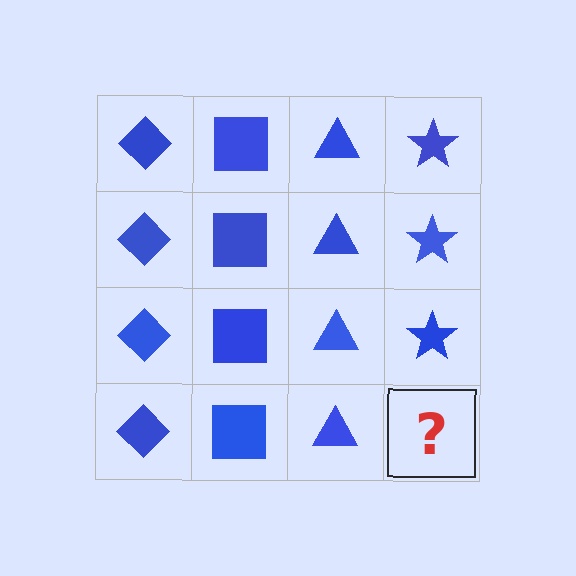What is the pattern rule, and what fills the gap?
The rule is that each column has a consistent shape. The gap should be filled with a blue star.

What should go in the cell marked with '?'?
The missing cell should contain a blue star.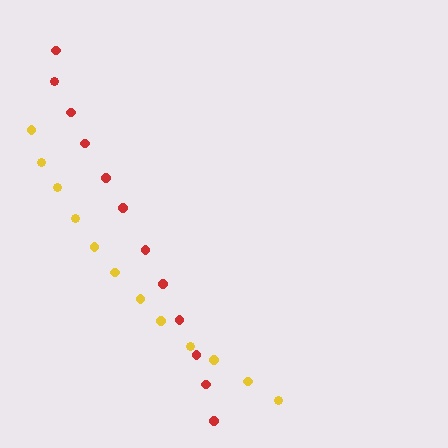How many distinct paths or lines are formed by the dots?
There are 2 distinct paths.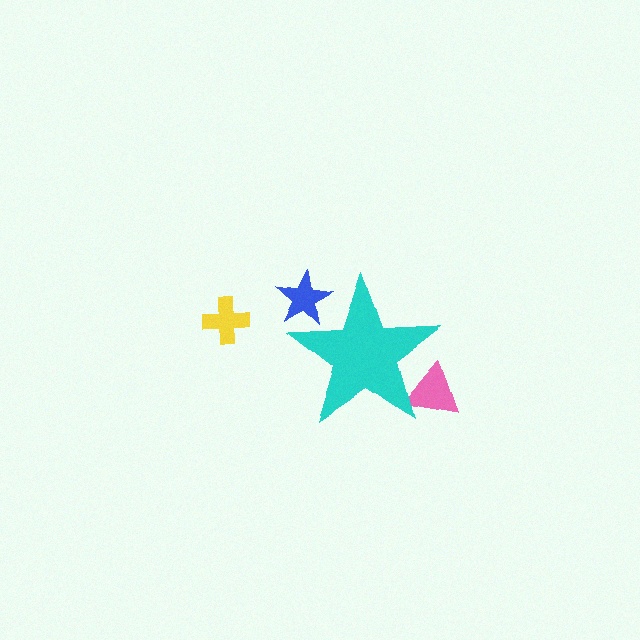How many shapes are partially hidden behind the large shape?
2 shapes are partially hidden.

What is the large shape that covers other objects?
A cyan star.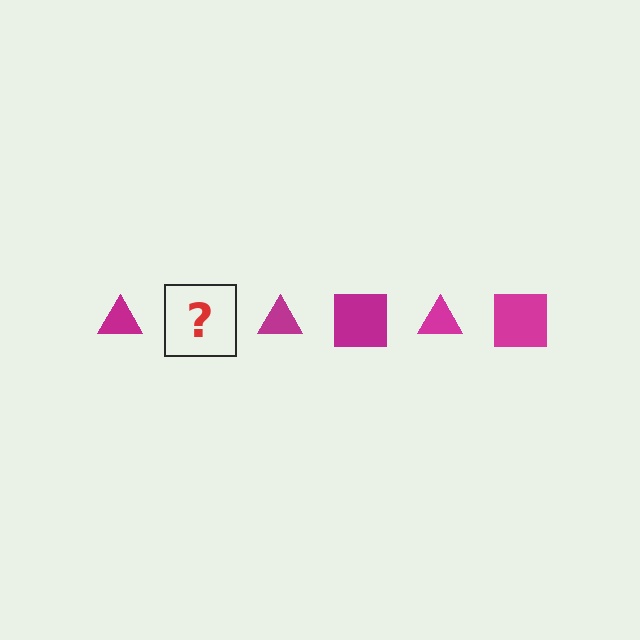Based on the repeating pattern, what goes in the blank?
The blank should be a magenta square.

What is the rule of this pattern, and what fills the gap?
The rule is that the pattern cycles through triangle, square shapes in magenta. The gap should be filled with a magenta square.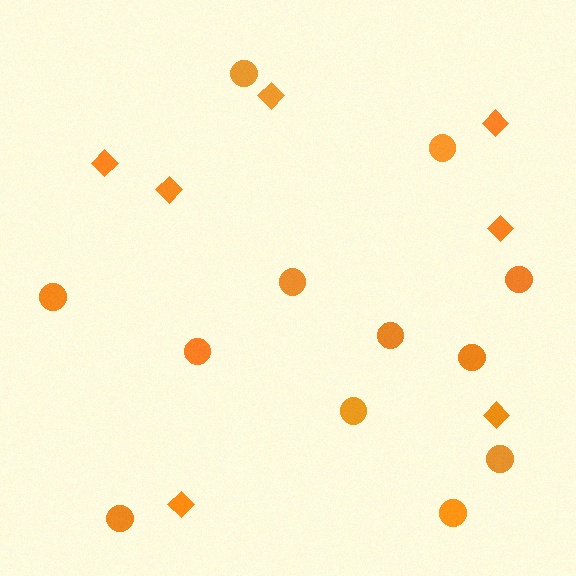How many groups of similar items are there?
There are 2 groups: one group of diamonds (7) and one group of circles (12).